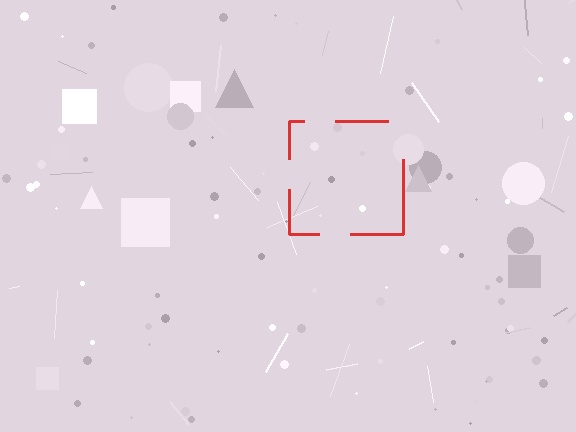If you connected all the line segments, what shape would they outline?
They would outline a square.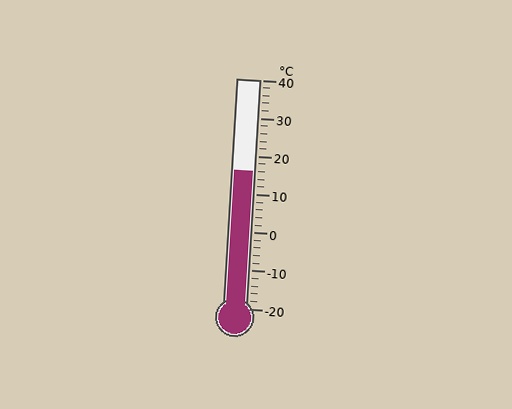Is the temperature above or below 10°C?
The temperature is above 10°C.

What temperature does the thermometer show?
The thermometer shows approximately 16°C.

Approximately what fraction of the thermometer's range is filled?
The thermometer is filled to approximately 60% of its range.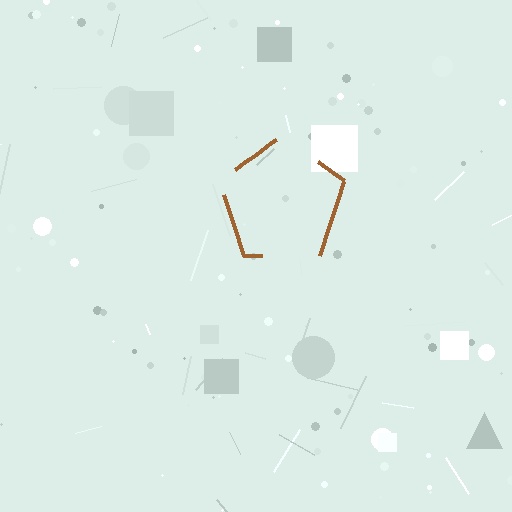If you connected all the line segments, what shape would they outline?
They would outline a pentagon.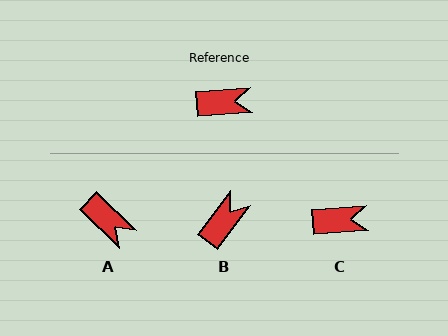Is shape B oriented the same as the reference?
No, it is off by about 49 degrees.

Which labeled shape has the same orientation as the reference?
C.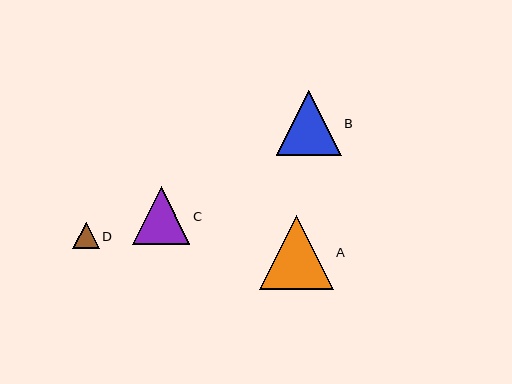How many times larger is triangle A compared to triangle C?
Triangle A is approximately 1.3 times the size of triangle C.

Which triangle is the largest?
Triangle A is the largest with a size of approximately 74 pixels.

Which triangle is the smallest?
Triangle D is the smallest with a size of approximately 27 pixels.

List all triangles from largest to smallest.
From largest to smallest: A, B, C, D.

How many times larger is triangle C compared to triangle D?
Triangle C is approximately 2.2 times the size of triangle D.